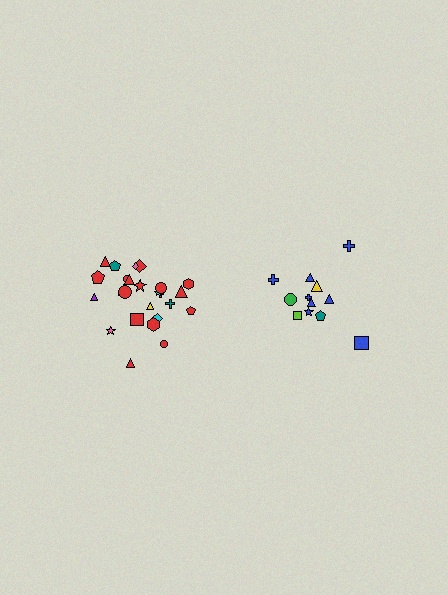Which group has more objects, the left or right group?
The left group.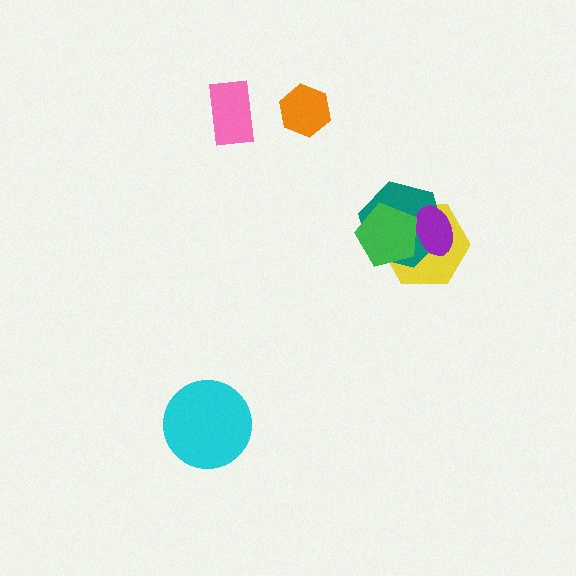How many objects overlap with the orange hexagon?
0 objects overlap with the orange hexagon.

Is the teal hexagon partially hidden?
Yes, it is partially covered by another shape.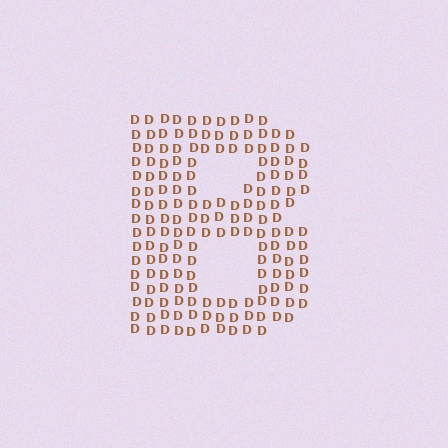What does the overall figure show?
The overall figure shows the letter B.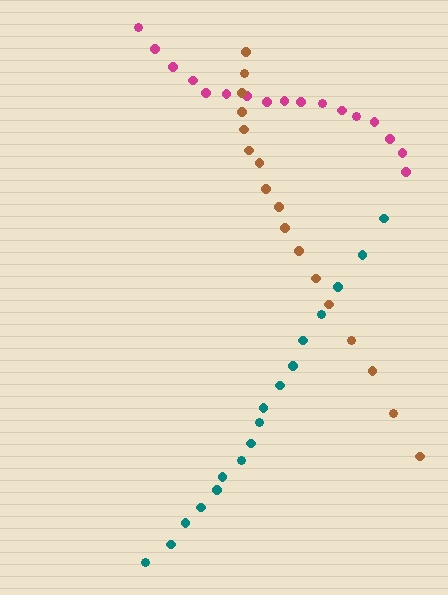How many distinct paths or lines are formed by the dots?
There are 3 distinct paths.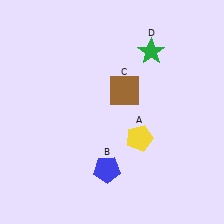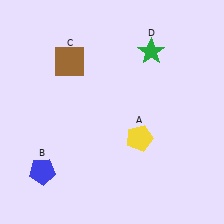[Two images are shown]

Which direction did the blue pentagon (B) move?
The blue pentagon (B) moved left.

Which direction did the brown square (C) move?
The brown square (C) moved left.